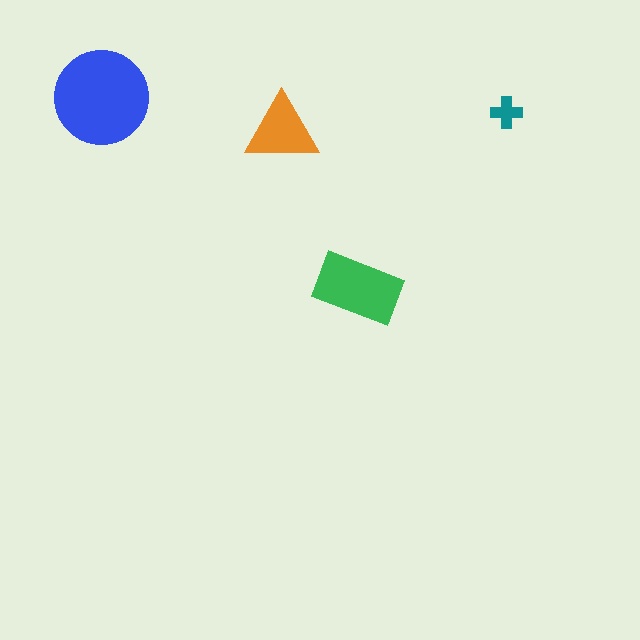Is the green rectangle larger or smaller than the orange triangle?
Larger.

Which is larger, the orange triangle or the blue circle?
The blue circle.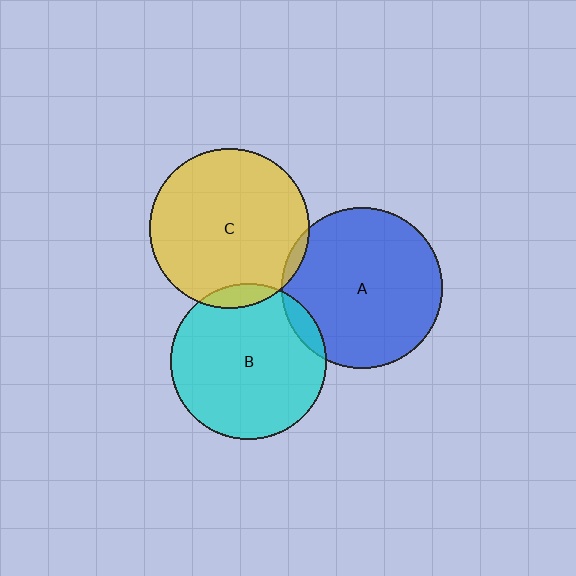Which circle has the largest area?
Circle A (blue).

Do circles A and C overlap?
Yes.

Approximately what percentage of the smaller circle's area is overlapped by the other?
Approximately 5%.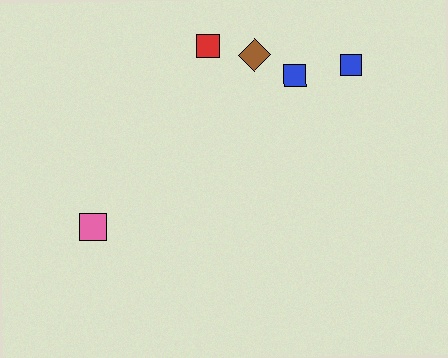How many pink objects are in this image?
There is 1 pink object.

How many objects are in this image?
There are 5 objects.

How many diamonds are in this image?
There is 1 diamond.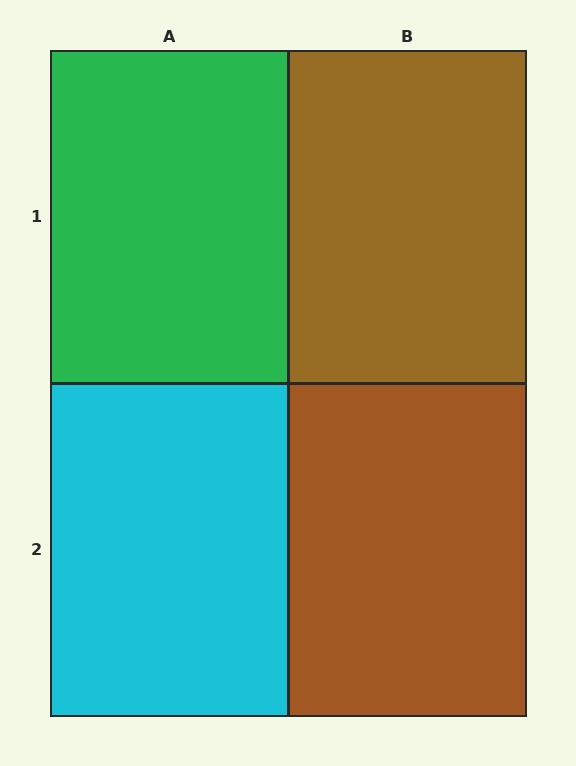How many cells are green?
1 cell is green.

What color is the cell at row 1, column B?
Brown.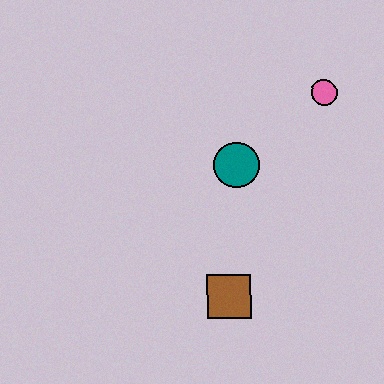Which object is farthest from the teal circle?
The brown square is farthest from the teal circle.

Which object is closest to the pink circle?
The teal circle is closest to the pink circle.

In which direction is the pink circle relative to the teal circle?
The pink circle is to the right of the teal circle.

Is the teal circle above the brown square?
Yes